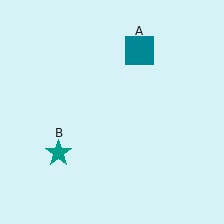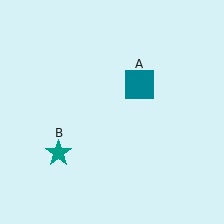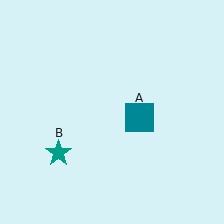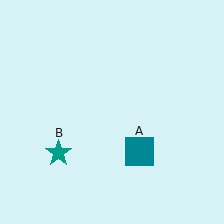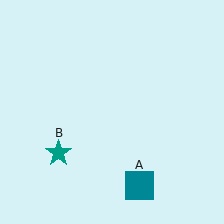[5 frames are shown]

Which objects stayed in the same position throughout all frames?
Teal star (object B) remained stationary.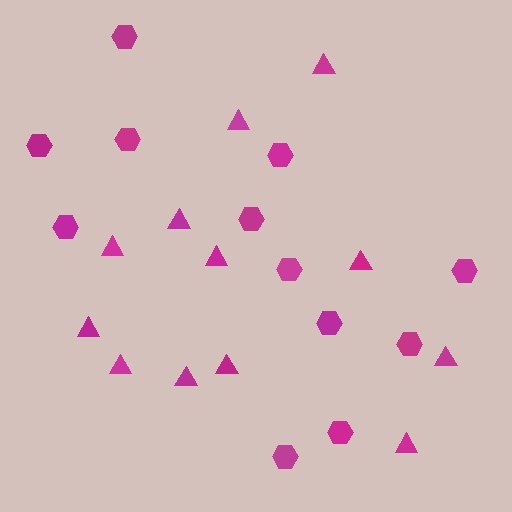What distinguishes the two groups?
There are 2 groups: one group of triangles (12) and one group of hexagons (12).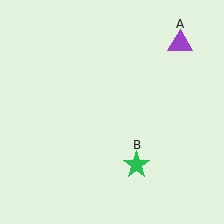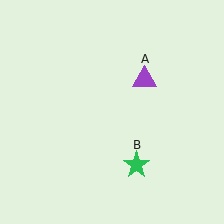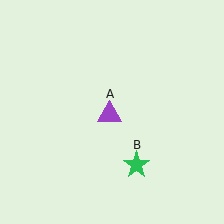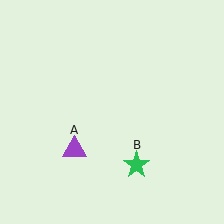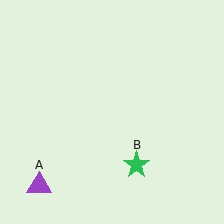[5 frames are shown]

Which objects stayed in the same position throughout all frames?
Green star (object B) remained stationary.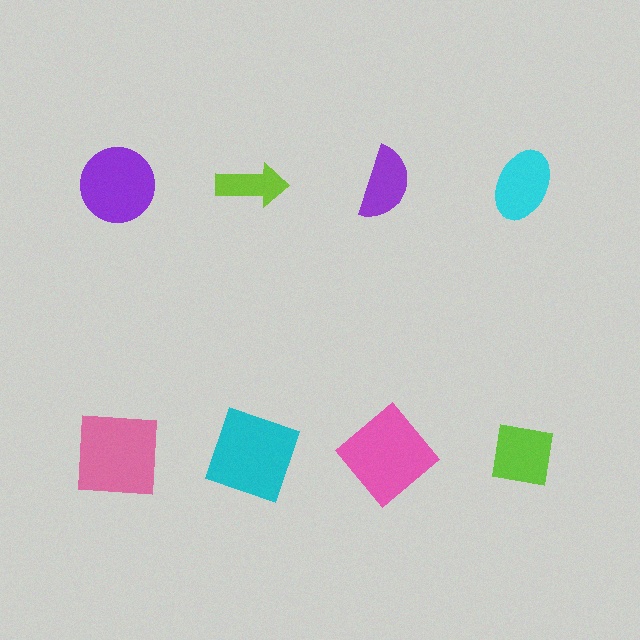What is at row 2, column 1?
A pink square.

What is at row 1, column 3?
A purple semicircle.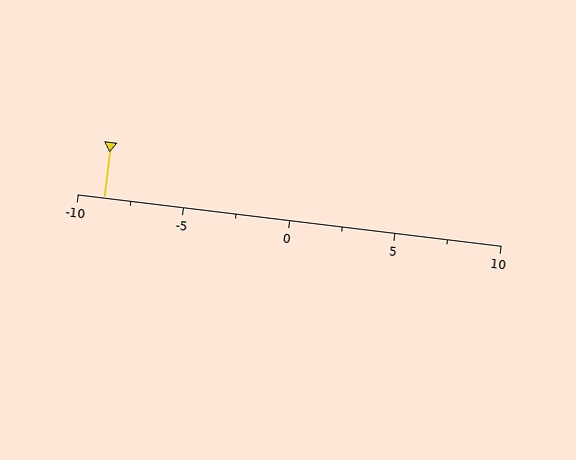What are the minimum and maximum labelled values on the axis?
The axis runs from -10 to 10.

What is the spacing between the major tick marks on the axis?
The major ticks are spaced 5 apart.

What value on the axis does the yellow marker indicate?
The marker indicates approximately -8.8.